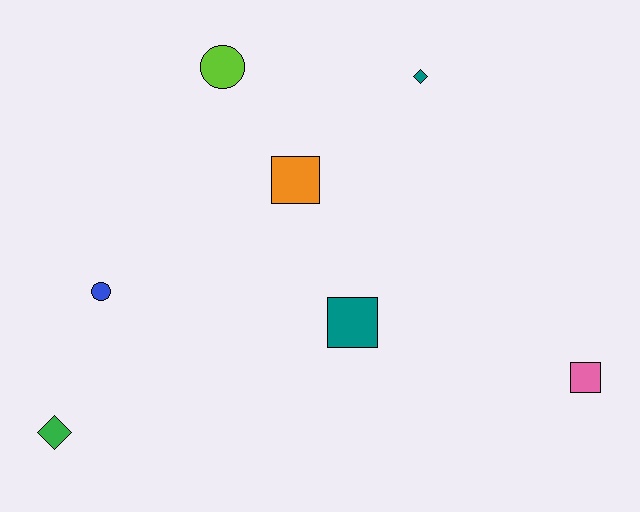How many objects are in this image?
There are 7 objects.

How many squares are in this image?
There are 3 squares.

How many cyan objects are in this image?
There are no cyan objects.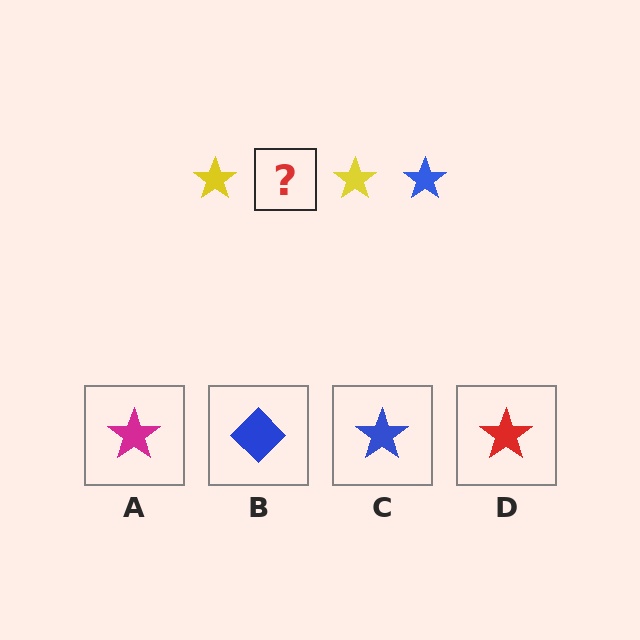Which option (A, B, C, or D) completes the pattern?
C.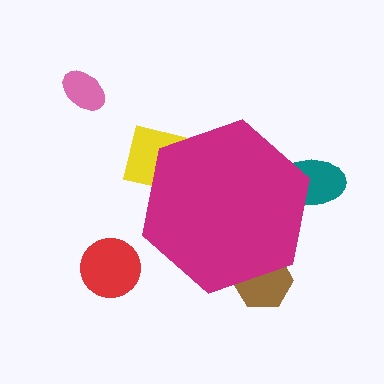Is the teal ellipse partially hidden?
Yes, the teal ellipse is partially hidden behind the magenta hexagon.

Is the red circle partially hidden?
No, the red circle is fully visible.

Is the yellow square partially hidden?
Yes, the yellow square is partially hidden behind the magenta hexagon.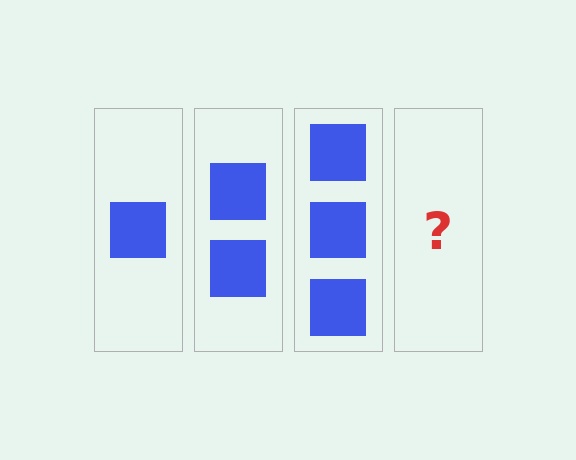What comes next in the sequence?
The next element should be 4 squares.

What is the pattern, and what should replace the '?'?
The pattern is that each step adds one more square. The '?' should be 4 squares.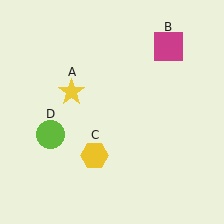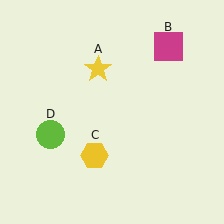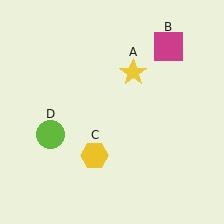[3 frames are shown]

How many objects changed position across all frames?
1 object changed position: yellow star (object A).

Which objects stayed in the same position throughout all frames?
Magenta square (object B) and yellow hexagon (object C) and lime circle (object D) remained stationary.